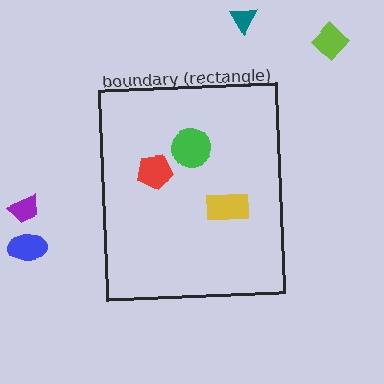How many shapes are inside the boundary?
3 inside, 4 outside.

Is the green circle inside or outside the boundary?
Inside.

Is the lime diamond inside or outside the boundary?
Outside.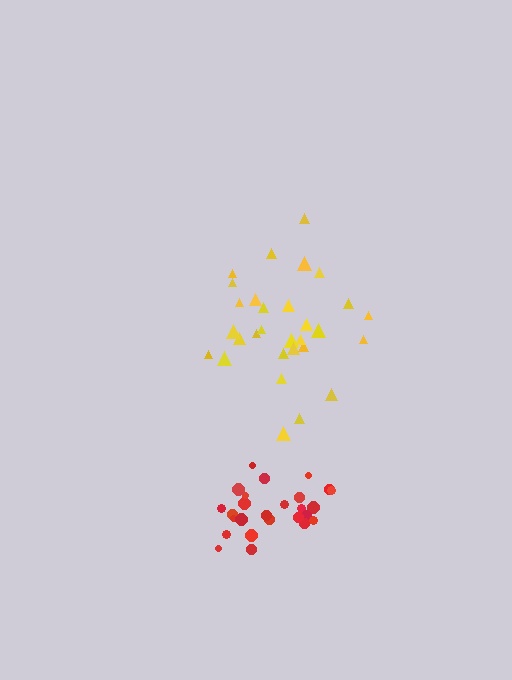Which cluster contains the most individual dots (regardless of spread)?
Yellow (30).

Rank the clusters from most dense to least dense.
red, yellow.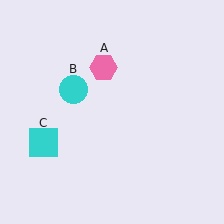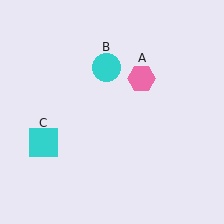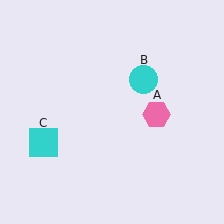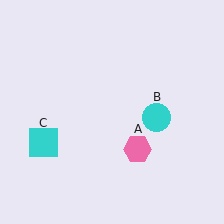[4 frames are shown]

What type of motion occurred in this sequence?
The pink hexagon (object A), cyan circle (object B) rotated clockwise around the center of the scene.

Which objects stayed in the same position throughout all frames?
Cyan square (object C) remained stationary.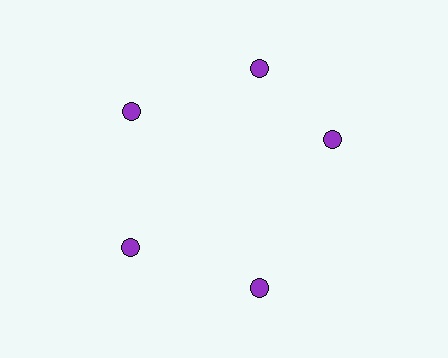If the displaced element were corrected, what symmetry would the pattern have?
It would have 5-fold rotational symmetry — the pattern would map onto itself every 72 degrees.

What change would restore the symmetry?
The symmetry would be restored by rotating it back into even spacing with its neighbors so that all 5 circles sit at equal angles and equal distance from the center.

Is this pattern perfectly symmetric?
No. The 5 purple circles are arranged in a ring, but one element near the 3 o'clock position is rotated out of alignment along the ring, breaking the 5-fold rotational symmetry.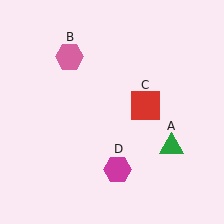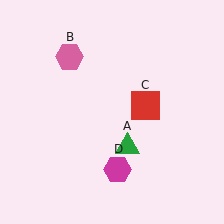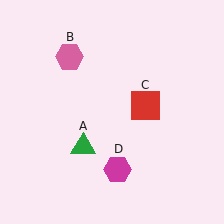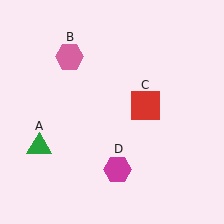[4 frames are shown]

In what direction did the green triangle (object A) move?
The green triangle (object A) moved left.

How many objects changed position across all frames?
1 object changed position: green triangle (object A).